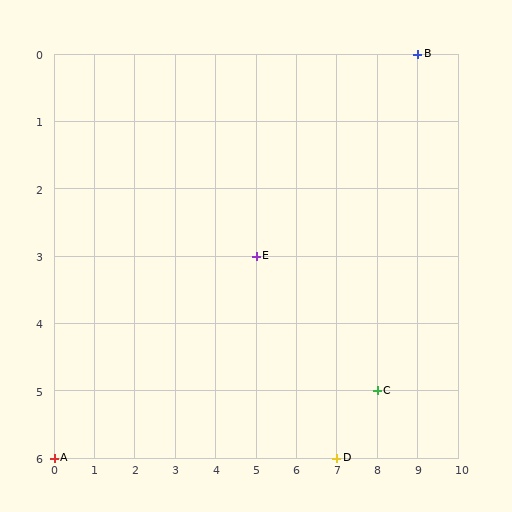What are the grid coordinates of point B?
Point B is at grid coordinates (9, 0).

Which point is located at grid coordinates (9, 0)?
Point B is at (9, 0).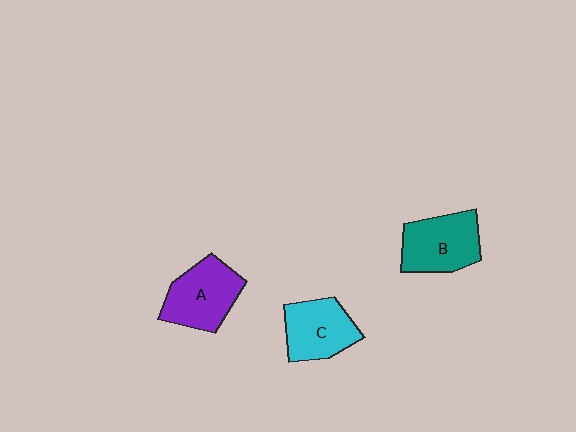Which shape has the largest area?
Shape A (purple).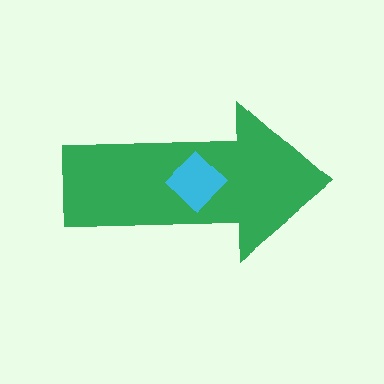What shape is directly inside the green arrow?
The cyan diamond.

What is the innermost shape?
The cyan diamond.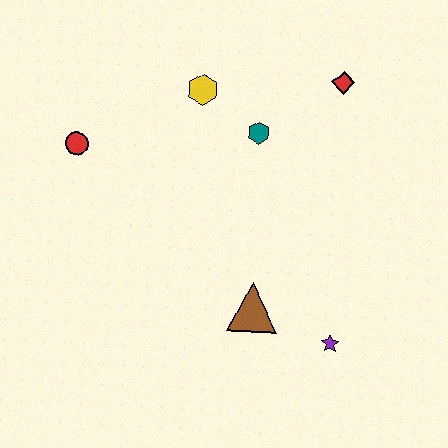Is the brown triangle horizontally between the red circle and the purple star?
Yes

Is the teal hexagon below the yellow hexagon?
Yes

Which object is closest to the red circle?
The yellow hexagon is closest to the red circle.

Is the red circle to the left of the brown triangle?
Yes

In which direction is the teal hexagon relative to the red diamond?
The teal hexagon is to the left of the red diamond.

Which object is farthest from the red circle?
The purple star is farthest from the red circle.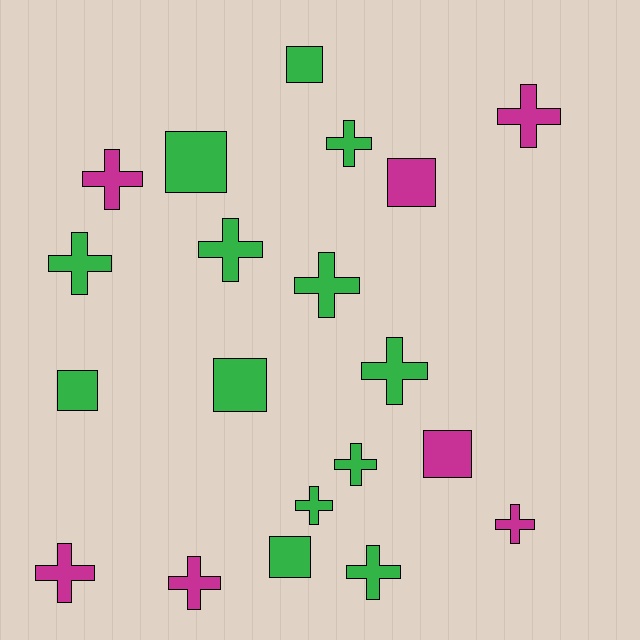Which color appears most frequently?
Green, with 13 objects.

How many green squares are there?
There are 5 green squares.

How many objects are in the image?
There are 20 objects.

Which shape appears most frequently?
Cross, with 13 objects.